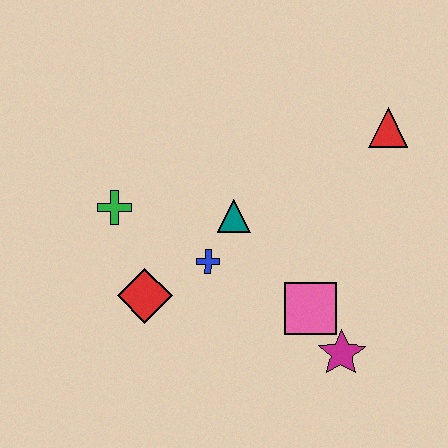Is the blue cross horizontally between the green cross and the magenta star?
Yes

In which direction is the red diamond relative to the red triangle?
The red diamond is to the left of the red triangle.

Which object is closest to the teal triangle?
The blue cross is closest to the teal triangle.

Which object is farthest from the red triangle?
The red diamond is farthest from the red triangle.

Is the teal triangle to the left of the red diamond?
No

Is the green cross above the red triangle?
No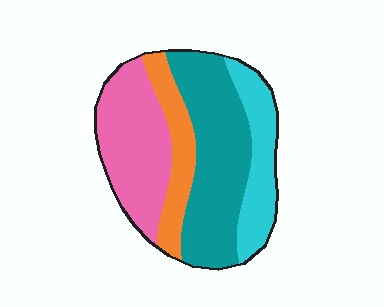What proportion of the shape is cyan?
Cyan takes up about one fifth (1/5) of the shape.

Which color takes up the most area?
Teal, at roughly 35%.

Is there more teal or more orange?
Teal.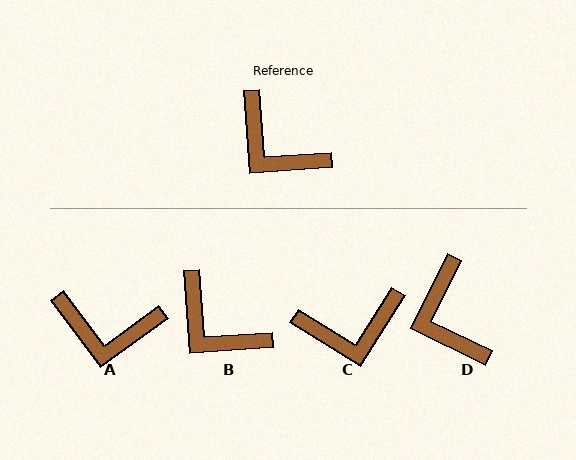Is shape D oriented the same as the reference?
No, it is off by about 30 degrees.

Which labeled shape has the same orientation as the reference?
B.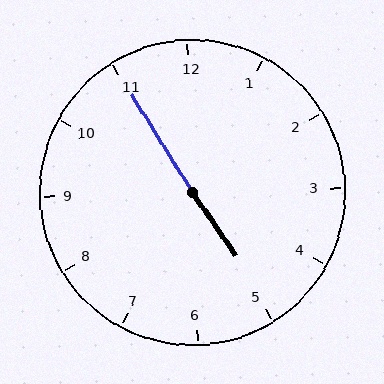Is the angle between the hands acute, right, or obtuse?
It is obtuse.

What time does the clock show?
4:55.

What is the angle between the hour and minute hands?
Approximately 178 degrees.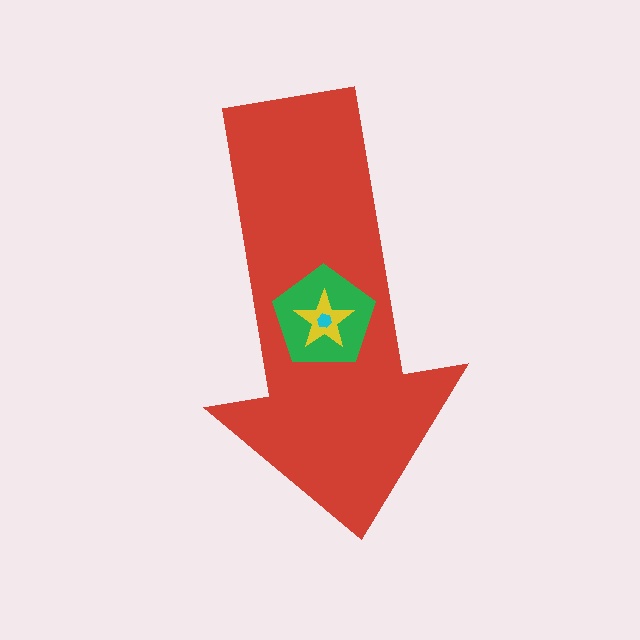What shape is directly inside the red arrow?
The green pentagon.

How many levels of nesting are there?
4.